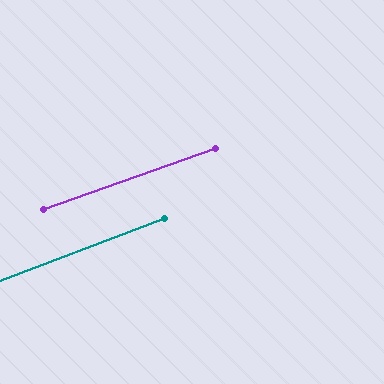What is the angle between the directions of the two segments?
Approximately 1 degree.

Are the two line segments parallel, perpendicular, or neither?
Parallel — their directions differ by only 1.4°.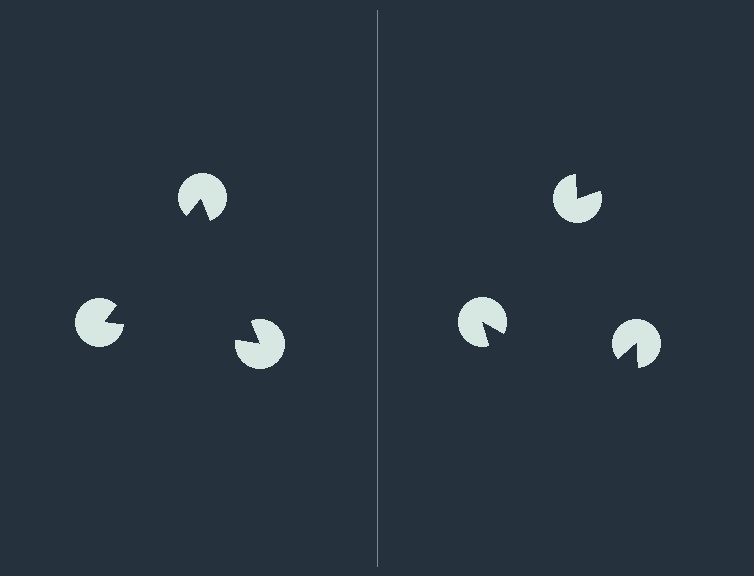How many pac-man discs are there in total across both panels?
6 — 3 on each side.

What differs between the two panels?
The pac-man discs are positioned identically on both sides; only the wedge orientations differ. On the left they align to a triangle; on the right they are misaligned.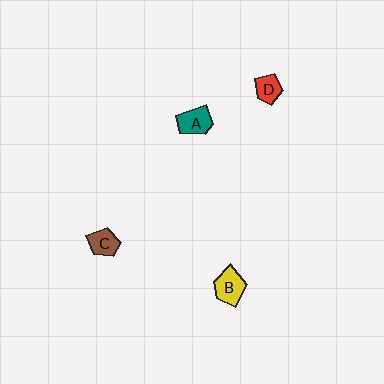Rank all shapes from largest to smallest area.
From largest to smallest: B (yellow), A (teal), C (brown), D (red).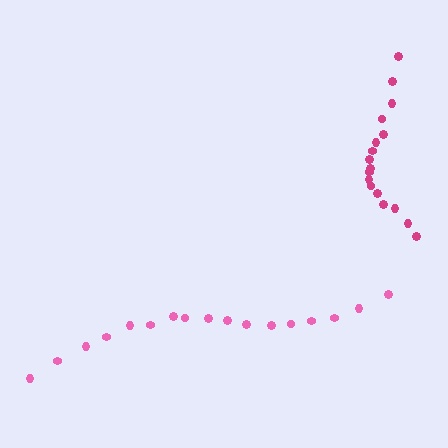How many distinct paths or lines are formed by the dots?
There are 2 distinct paths.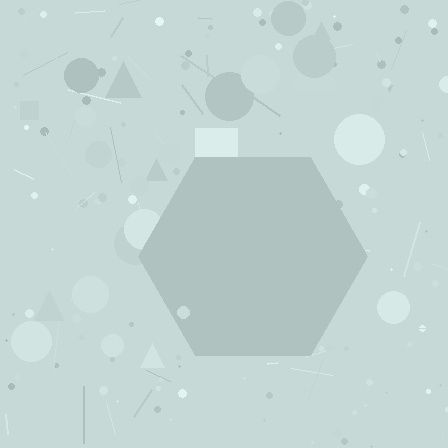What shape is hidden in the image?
A hexagon is hidden in the image.